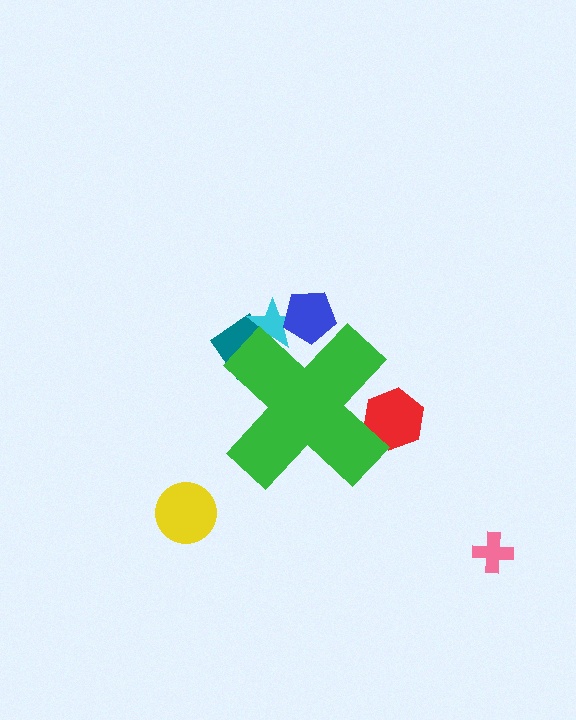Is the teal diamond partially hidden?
Yes, the teal diamond is partially hidden behind the green cross.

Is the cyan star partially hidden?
Yes, the cyan star is partially hidden behind the green cross.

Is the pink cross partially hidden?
No, the pink cross is fully visible.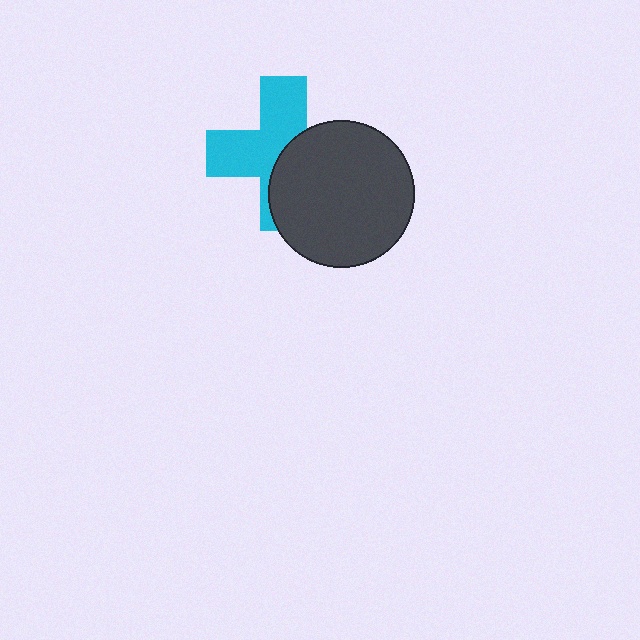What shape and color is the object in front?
The object in front is a dark gray circle.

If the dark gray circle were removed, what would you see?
You would see the complete cyan cross.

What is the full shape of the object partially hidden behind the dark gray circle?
The partially hidden object is a cyan cross.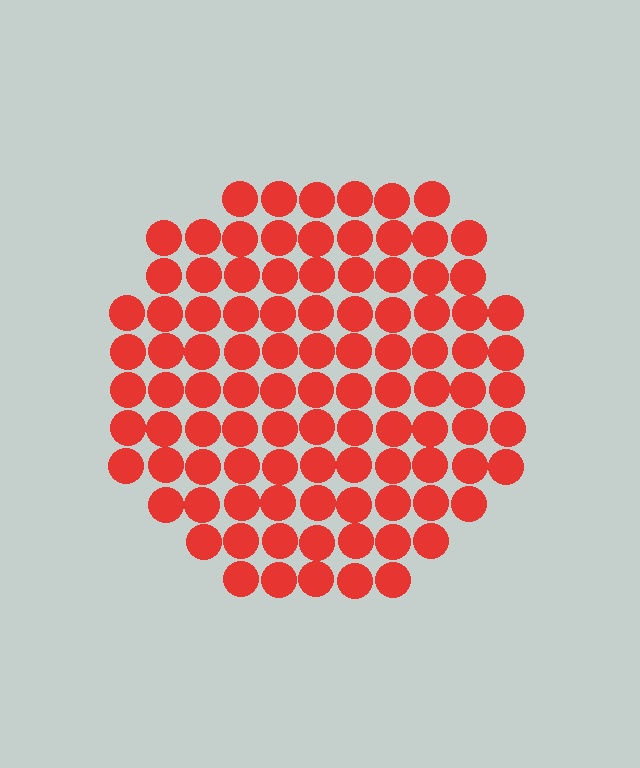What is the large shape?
The large shape is a circle.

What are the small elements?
The small elements are circles.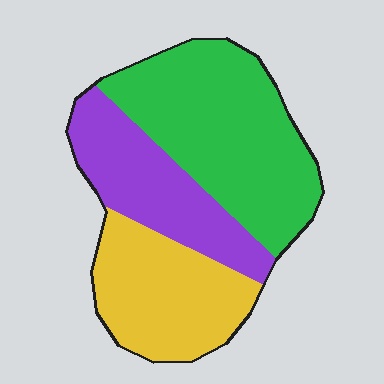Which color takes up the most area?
Green, at roughly 45%.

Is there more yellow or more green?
Green.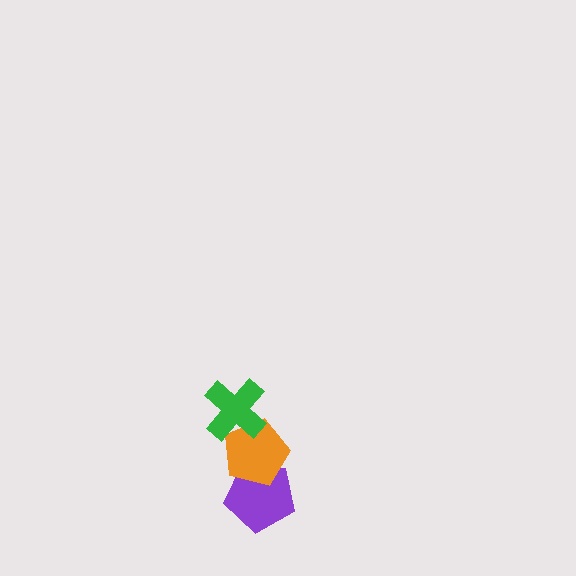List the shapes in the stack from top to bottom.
From top to bottom: the green cross, the orange pentagon, the purple pentagon.